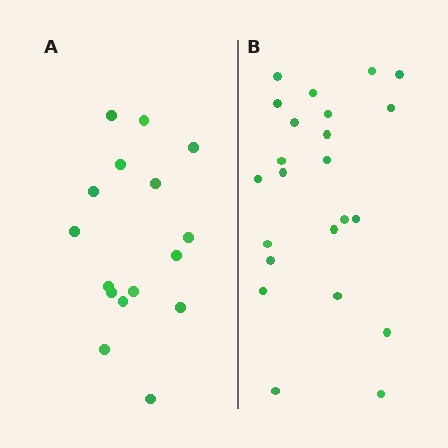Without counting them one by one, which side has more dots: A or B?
Region B (the right region) has more dots.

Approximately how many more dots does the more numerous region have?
Region B has roughly 8 or so more dots than region A.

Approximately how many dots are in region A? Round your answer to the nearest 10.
About 20 dots. (The exact count is 16, which rounds to 20.)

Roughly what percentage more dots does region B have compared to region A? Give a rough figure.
About 45% more.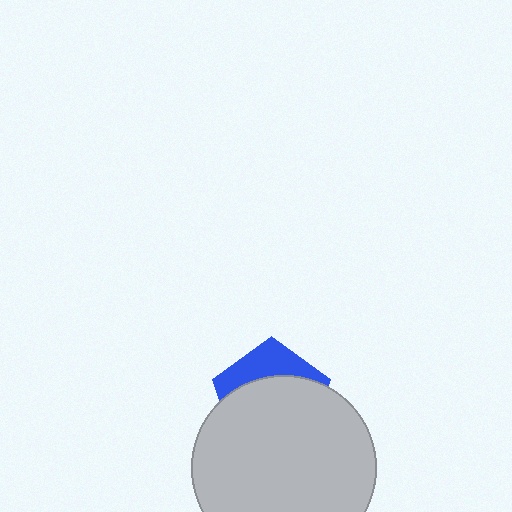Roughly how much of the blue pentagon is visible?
A small part of it is visible (roughly 31%).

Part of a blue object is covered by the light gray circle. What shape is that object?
It is a pentagon.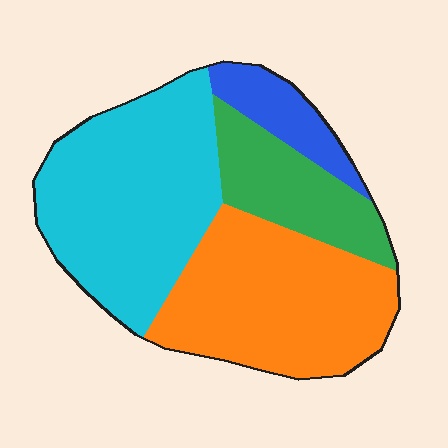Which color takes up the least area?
Blue, at roughly 10%.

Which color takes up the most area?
Cyan, at roughly 40%.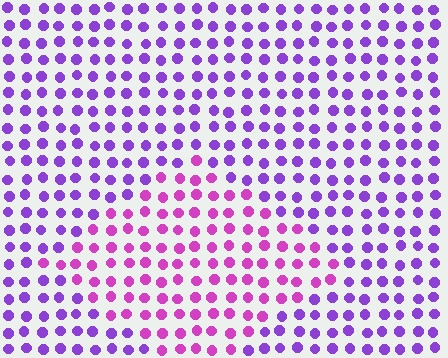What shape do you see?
I see a diamond.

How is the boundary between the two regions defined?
The boundary is defined purely by a slight shift in hue (about 36 degrees). Spacing, size, and orientation are identical on both sides.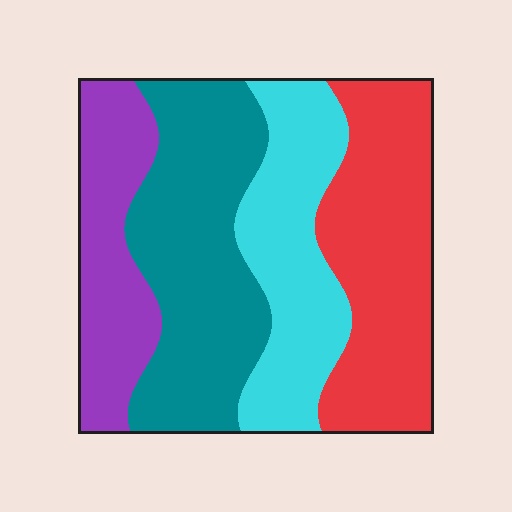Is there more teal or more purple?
Teal.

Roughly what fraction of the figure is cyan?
Cyan covers 23% of the figure.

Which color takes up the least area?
Purple, at roughly 20%.